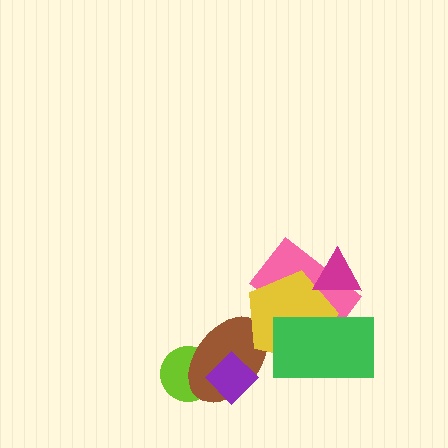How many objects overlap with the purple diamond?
2 objects overlap with the purple diamond.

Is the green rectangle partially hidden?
No, no other shape covers it.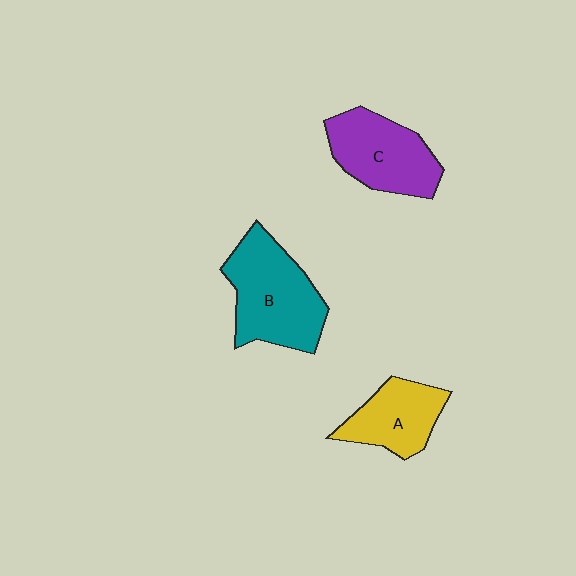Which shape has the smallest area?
Shape A (yellow).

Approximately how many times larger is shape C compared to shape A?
Approximately 1.3 times.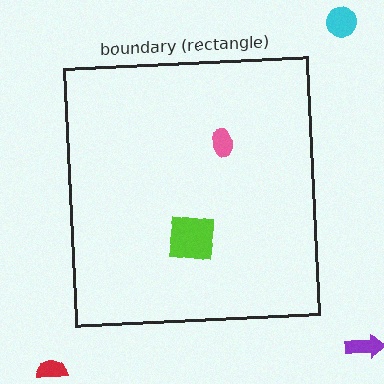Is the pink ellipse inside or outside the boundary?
Inside.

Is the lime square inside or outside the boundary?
Inside.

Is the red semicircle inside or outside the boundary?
Outside.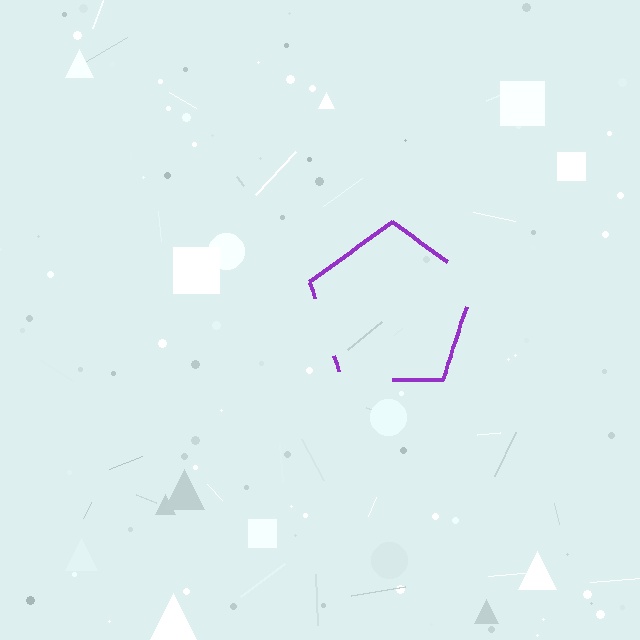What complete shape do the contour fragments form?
The contour fragments form a pentagon.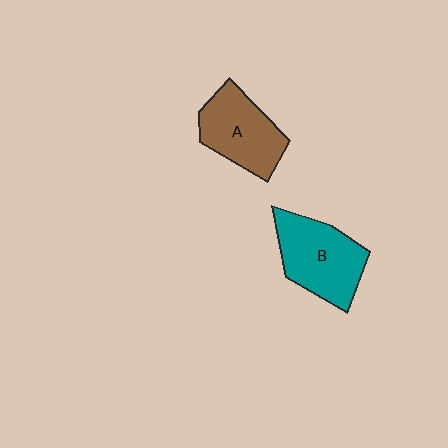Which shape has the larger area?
Shape B (teal).